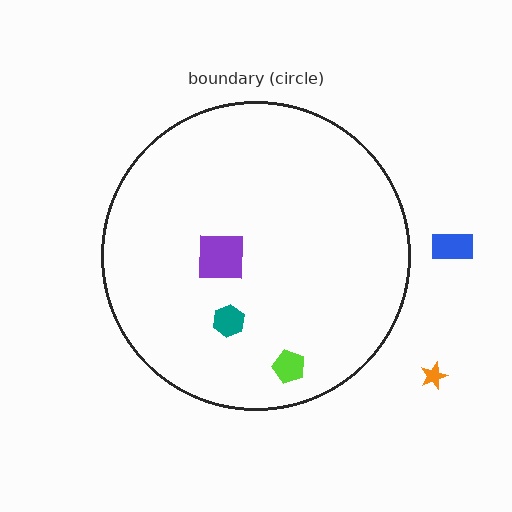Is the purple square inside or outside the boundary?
Inside.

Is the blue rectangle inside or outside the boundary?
Outside.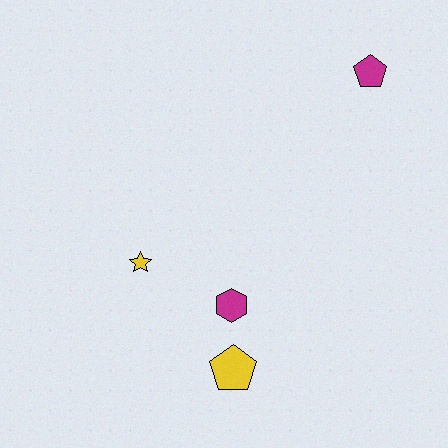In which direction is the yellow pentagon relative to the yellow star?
The yellow pentagon is below the yellow star.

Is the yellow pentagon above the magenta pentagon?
No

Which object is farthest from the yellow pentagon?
The magenta pentagon is farthest from the yellow pentagon.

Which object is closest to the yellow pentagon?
The magenta hexagon is closest to the yellow pentagon.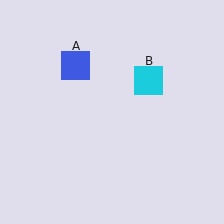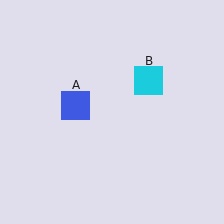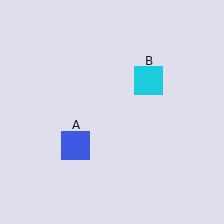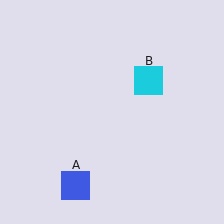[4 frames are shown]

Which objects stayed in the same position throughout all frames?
Cyan square (object B) remained stationary.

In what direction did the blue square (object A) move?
The blue square (object A) moved down.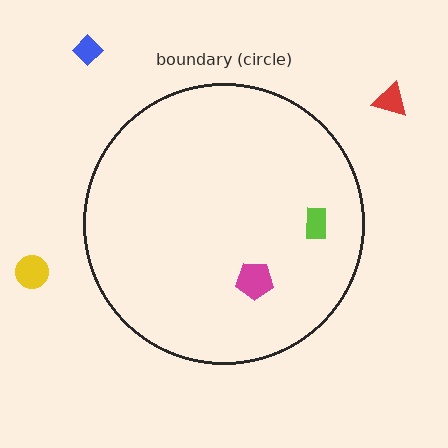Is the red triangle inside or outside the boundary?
Outside.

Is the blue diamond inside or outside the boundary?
Outside.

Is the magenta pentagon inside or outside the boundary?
Inside.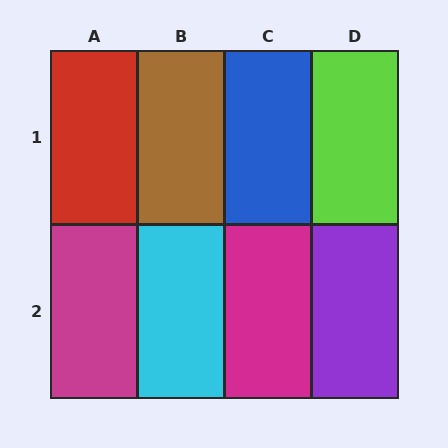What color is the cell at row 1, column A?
Red.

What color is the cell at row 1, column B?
Brown.